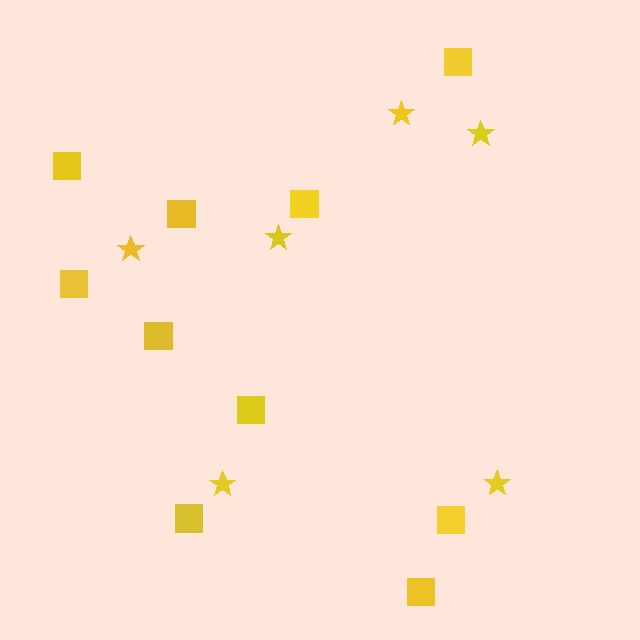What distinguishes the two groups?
There are 2 groups: one group of squares (10) and one group of stars (6).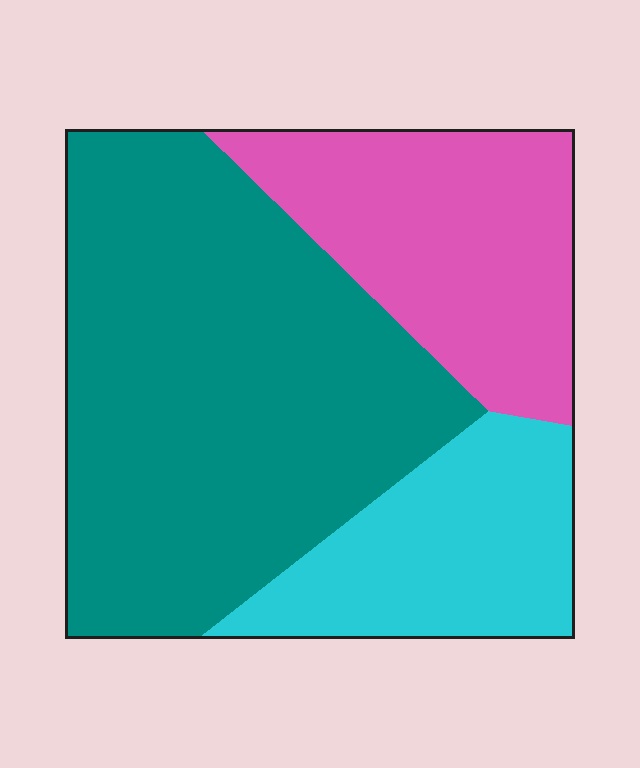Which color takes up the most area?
Teal, at roughly 55%.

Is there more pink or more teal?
Teal.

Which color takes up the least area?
Cyan, at roughly 20%.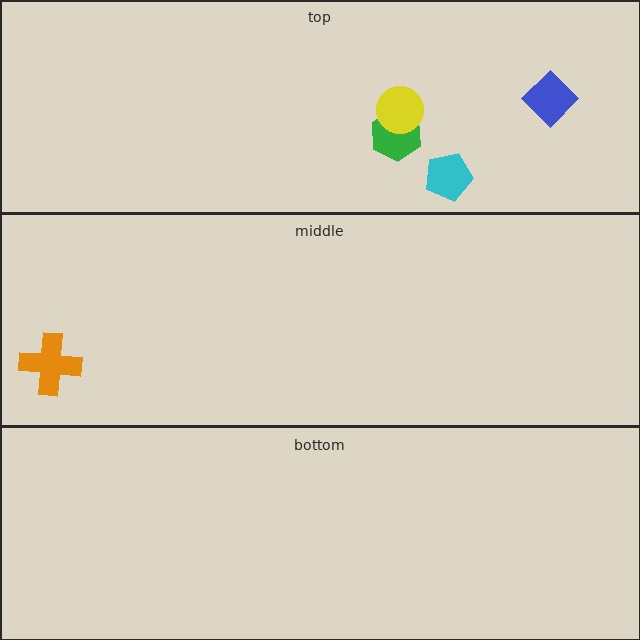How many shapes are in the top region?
4.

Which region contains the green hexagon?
The top region.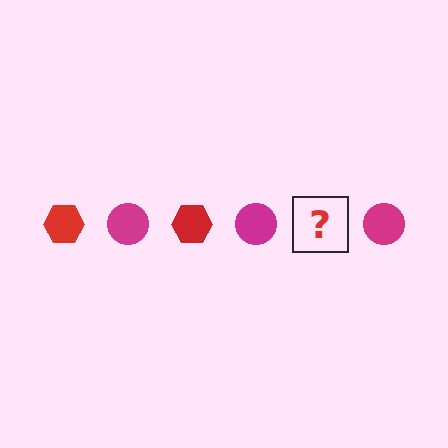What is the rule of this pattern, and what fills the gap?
The rule is that the pattern alternates between red hexagon and magenta circle. The gap should be filled with a red hexagon.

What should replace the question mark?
The question mark should be replaced with a red hexagon.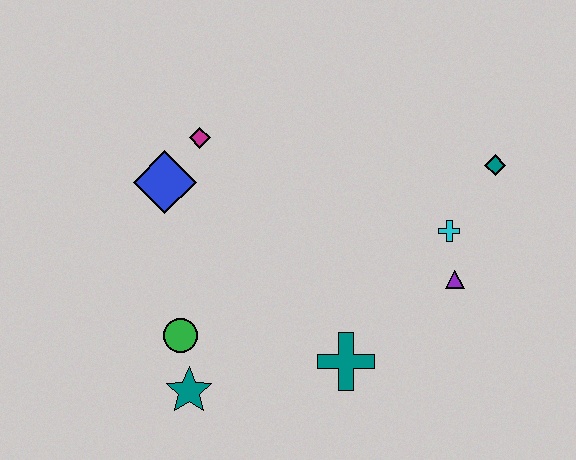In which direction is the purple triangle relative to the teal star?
The purple triangle is to the right of the teal star.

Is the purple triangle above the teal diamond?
No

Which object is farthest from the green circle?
The teal diamond is farthest from the green circle.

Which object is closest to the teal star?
The green circle is closest to the teal star.